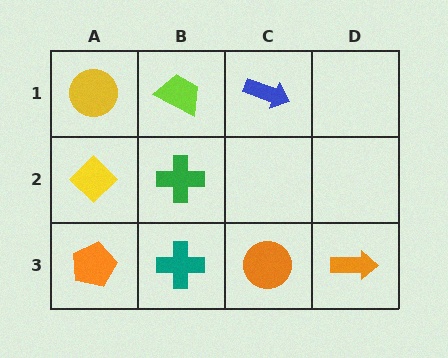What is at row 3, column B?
A teal cross.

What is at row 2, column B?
A green cross.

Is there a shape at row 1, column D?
No, that cell is empty.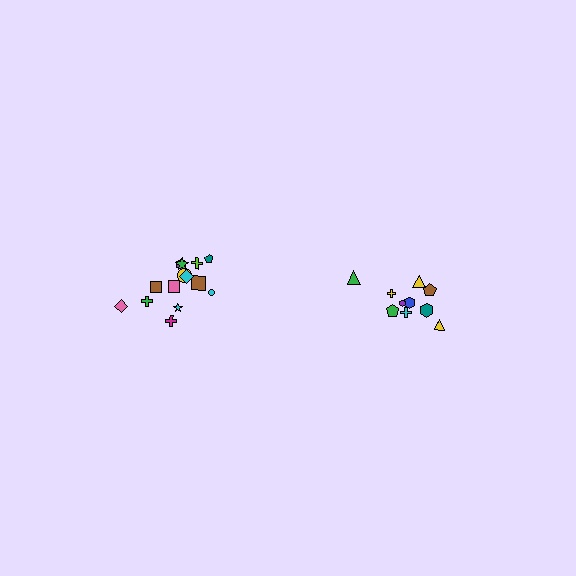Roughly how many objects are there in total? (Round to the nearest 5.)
Roughly 25 objects in total.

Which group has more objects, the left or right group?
The left group.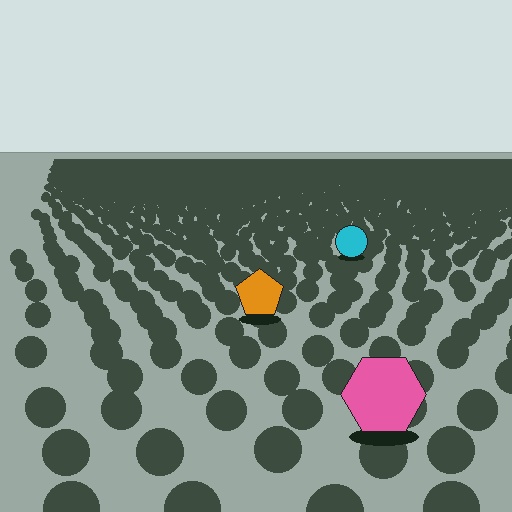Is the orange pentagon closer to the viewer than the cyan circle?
Yes. The orange pentagon is closer — you can tell from the texture gradient: the ground texture is coarser near it.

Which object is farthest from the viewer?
The cyan circle is farthest from the viewer. It appears smaller and the ground texture around it is denser.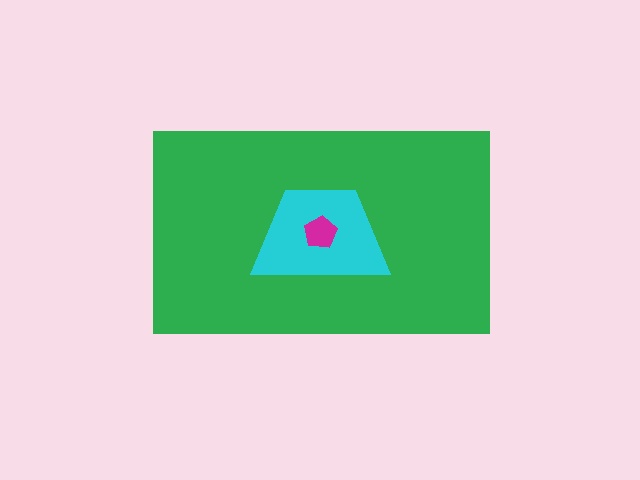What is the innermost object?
The magenta pentagon.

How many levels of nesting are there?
3.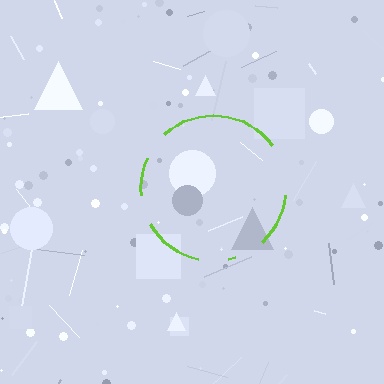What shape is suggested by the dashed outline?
The dashed outline suggests a circle.